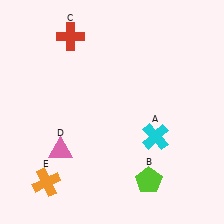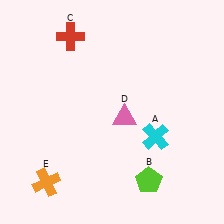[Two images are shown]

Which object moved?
The pink triangle (D) moved right.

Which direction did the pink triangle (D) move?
The pink triangle (D) moved right.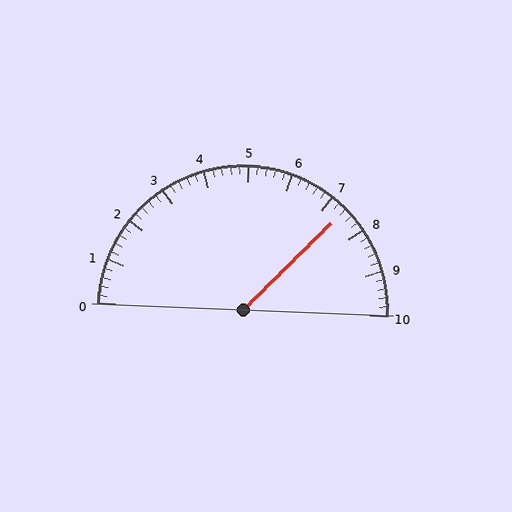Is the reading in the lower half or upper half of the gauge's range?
The reading is in the upper half of the range (0 to 10).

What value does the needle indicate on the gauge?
The needle indicates approximately 7.4.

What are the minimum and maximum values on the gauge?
The gauge ranges from 0 to 10.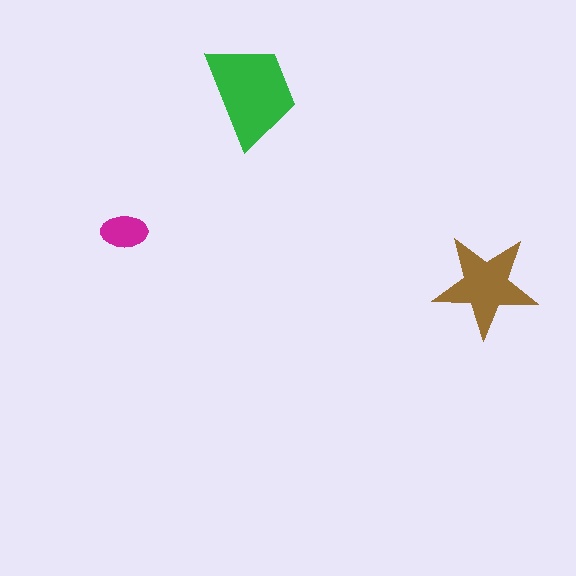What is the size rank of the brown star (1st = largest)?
2nd.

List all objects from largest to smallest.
The green trapezoid, the brown star, the magenta ellipse.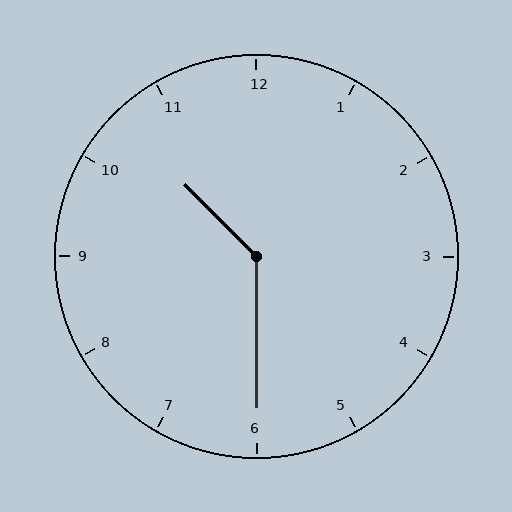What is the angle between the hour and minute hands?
Approximately 135 degrees.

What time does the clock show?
10:30.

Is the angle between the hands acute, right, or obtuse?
It is obtuse.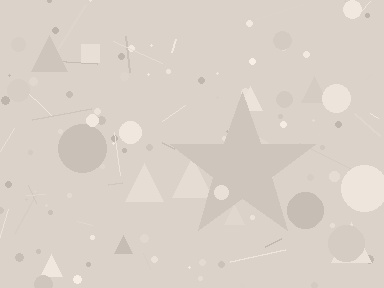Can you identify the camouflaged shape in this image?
The camouflaged shape is a star.